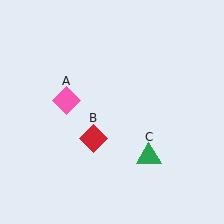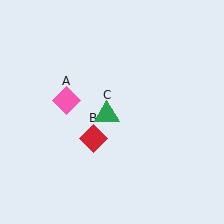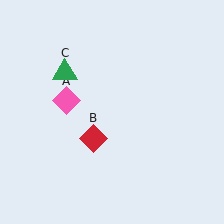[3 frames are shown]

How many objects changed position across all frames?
1 object changed position: green triangle (object C).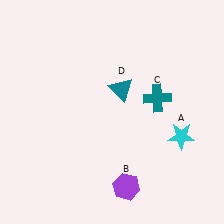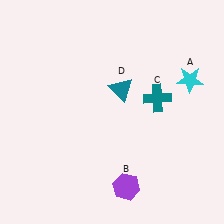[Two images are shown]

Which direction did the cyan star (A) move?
The cyan star (A) moved up.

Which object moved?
The cyan star (A) moved up.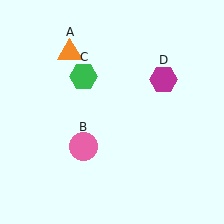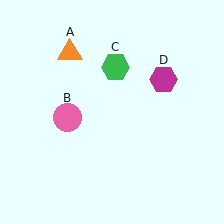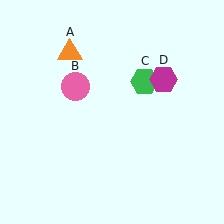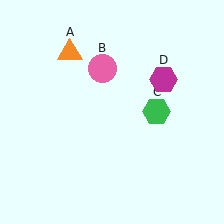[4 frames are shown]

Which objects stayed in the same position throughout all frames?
Orange triangle (object A) and magenta hexagon (object D) remained stationary.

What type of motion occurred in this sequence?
The pink circle (object B), green hexagon (object C) rotated clockwise around the center of the scene.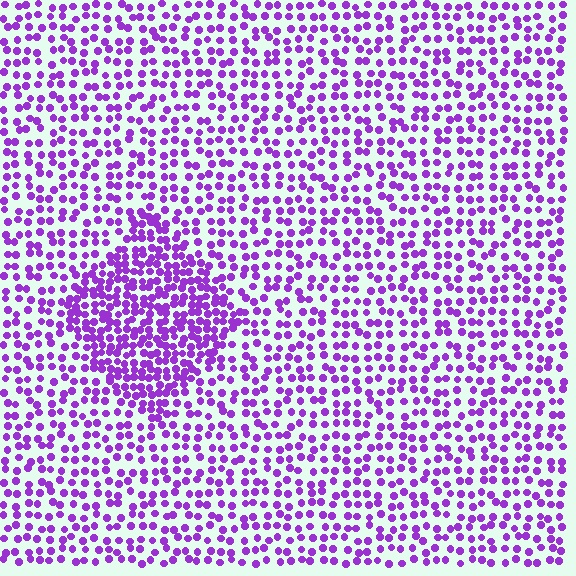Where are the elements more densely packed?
The elements are more densely packed inside the diamond boundary.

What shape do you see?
I see a diamond.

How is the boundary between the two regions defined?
The boundary is defined by a change in element density (approximately 1.9x ratio). All elements are the same color, size, and shape.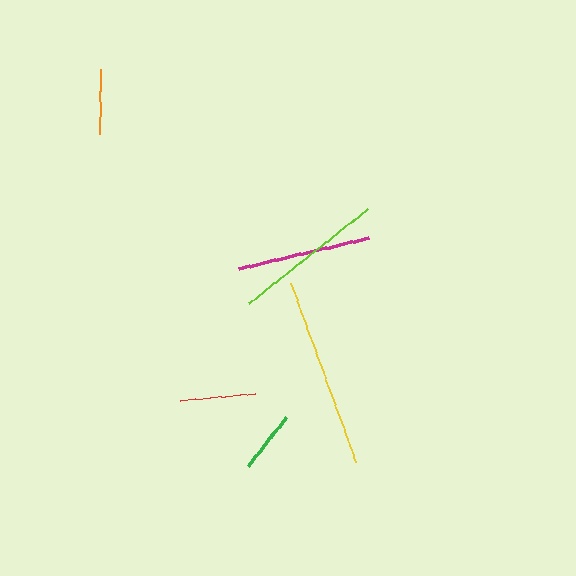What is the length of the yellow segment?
The yellow segment is approximately 191 pixels long.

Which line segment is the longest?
The yellow line is the longest at approximately 191 pixels.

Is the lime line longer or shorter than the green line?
The lime line is longer than the green line.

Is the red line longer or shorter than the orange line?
The red line is longer than the orange line.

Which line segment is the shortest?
The green line is the shortest at approximately 61 pixels.